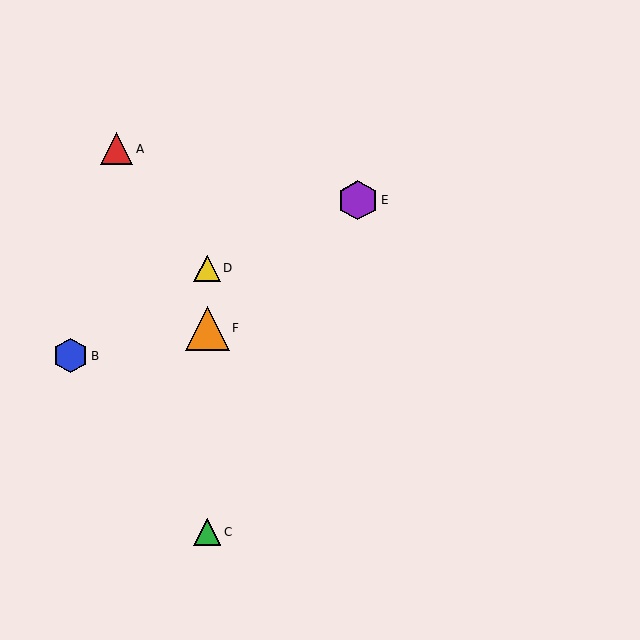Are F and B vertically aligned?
No, F is at x≈207 and B is at x≈70.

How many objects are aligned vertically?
3 objects (C, D, F) are aligned vertically.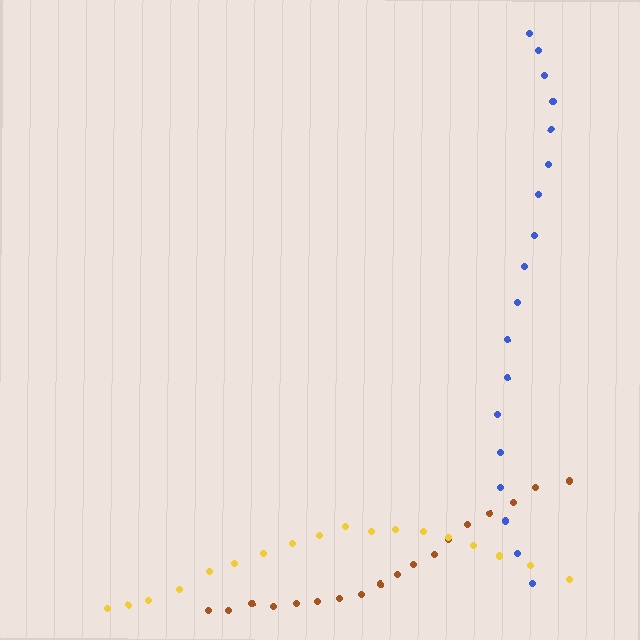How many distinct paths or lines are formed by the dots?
There are 3 distinct paths.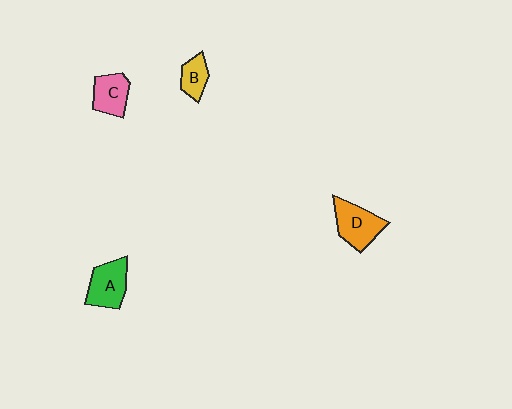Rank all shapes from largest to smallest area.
From largest to smallest: D (orange), A (green), C (pink), B (yellow).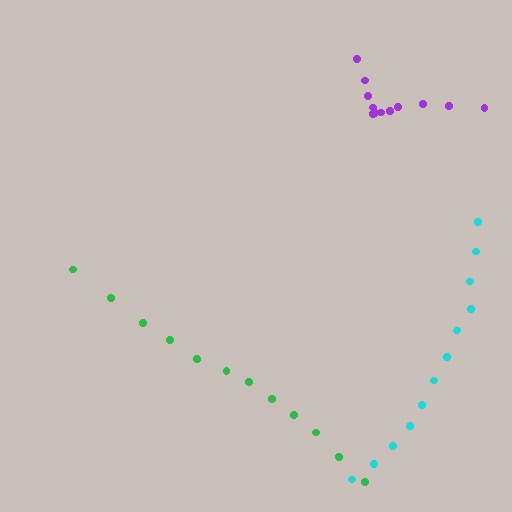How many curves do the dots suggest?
There are 3 distinct paths.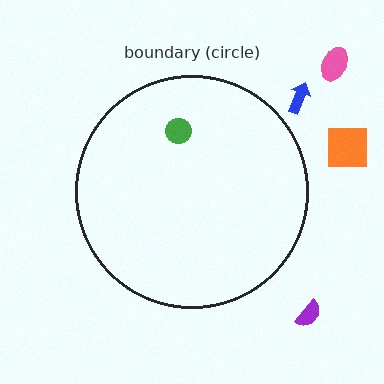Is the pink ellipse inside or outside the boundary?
Outside.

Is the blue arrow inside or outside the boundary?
Outside.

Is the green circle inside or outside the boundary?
Inside.